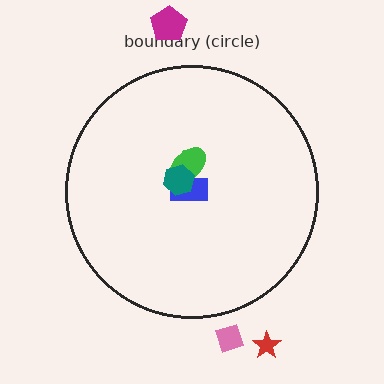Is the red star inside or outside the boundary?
Outside.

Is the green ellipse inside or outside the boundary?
Inside.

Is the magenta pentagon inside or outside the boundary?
Outside.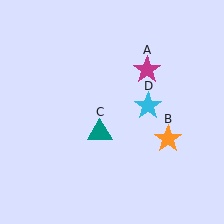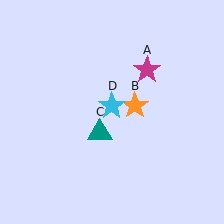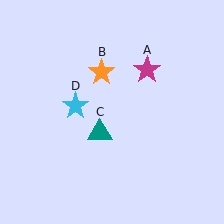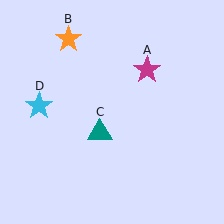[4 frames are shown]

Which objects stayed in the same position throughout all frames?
Magenta star (object A) and teal triangle (object C) remained stationary.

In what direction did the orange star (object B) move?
The orange star (object B) moved up and to the left.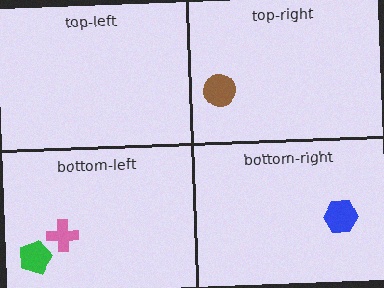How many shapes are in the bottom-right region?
1.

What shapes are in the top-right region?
The brown circle.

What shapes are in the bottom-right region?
The blue hexagon.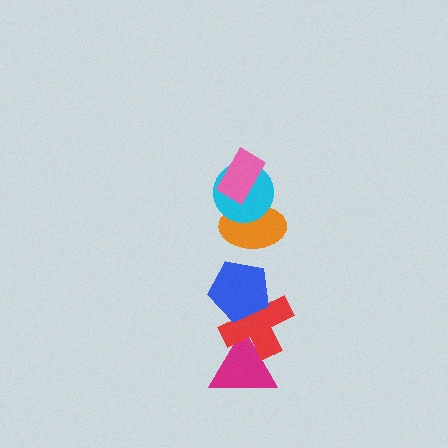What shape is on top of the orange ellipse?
The cyan circle is on top of the orange ellipse.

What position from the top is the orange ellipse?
The orange ellipse is 3rd from the top.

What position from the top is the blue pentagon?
The blue pentagon is 4th from the top.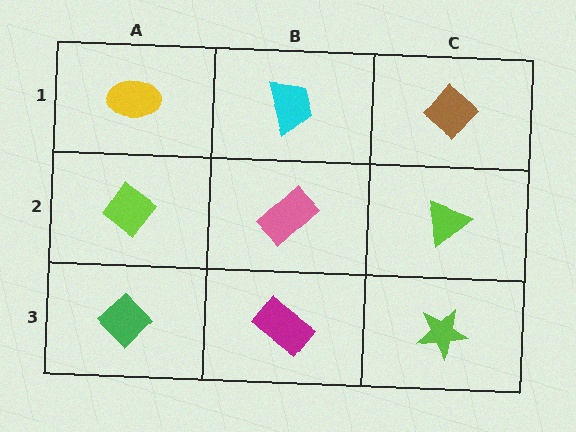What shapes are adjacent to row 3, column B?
A pink rectangle (row 2, column B), a green diamond (row 3, column A), a lime star (row 3, column C).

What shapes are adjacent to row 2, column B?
A cyan trapezoid (row 1, column B), a magenta rectangle (row 3, column B), a lime diamond (row 2, column A), a lime triangle (row 2, column C).